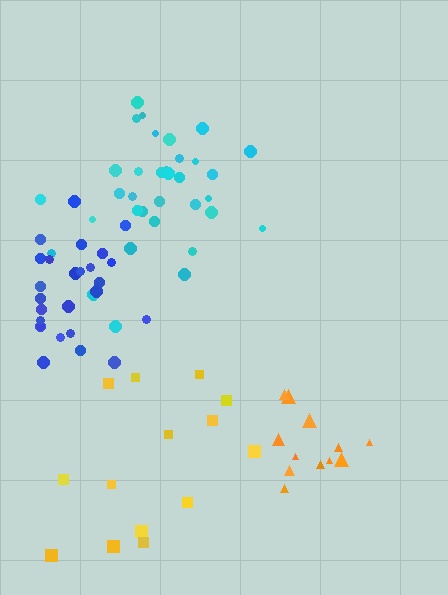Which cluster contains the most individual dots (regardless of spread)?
Cyan (34).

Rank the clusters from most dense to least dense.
orange, cyan, blue, yellow.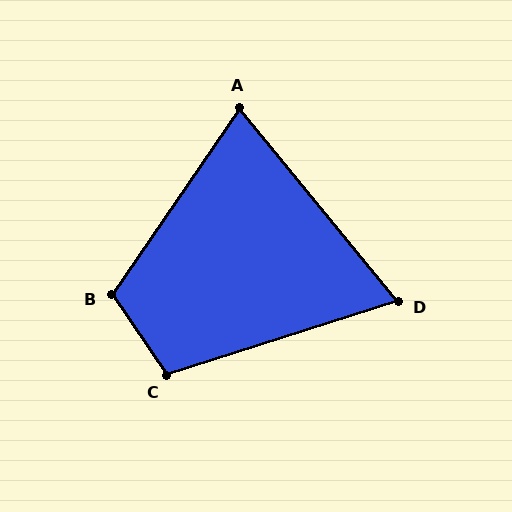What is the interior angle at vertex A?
Approximately 74 degrees (acute).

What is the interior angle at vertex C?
Approximately 106 degrees (obtuse).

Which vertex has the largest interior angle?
B, at approximately 112 degrees.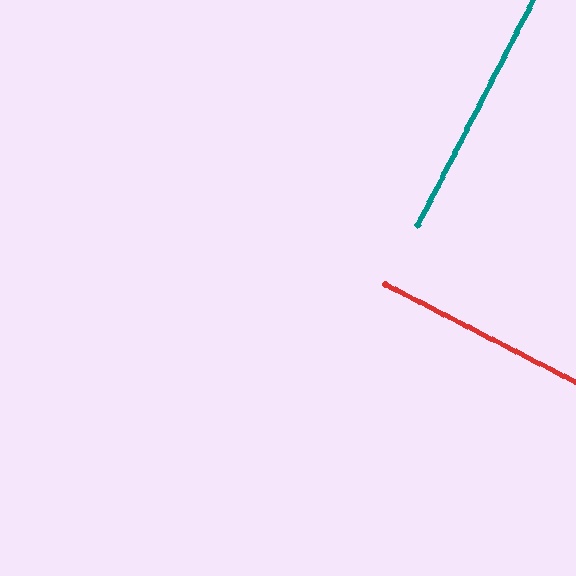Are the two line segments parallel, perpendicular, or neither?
Perpendicular — they meet at approximately 90°.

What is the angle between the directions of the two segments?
Approximately 90 degrees.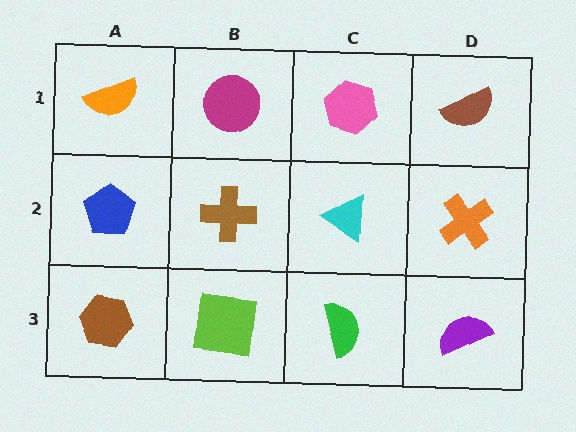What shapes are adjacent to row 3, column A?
A blue pentagon (row 2, column A), a lime square (row 3, column B).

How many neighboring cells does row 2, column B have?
4.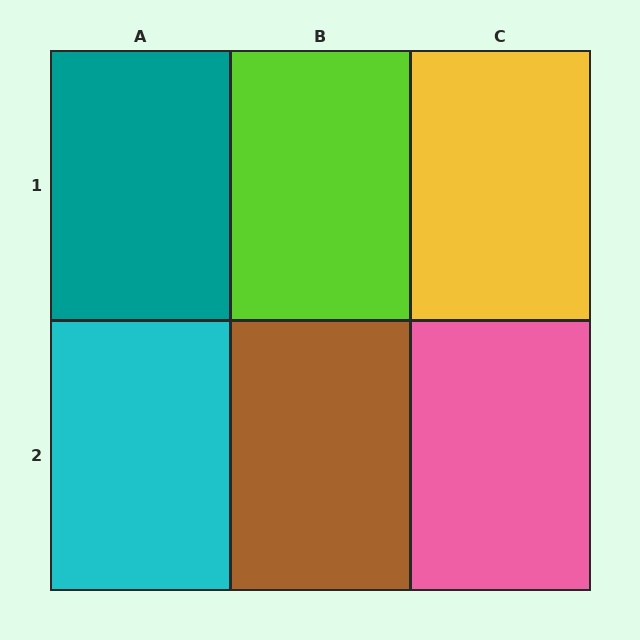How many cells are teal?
1 cell is teal.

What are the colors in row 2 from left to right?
Cyan, brown, pink.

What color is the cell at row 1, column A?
Teal.